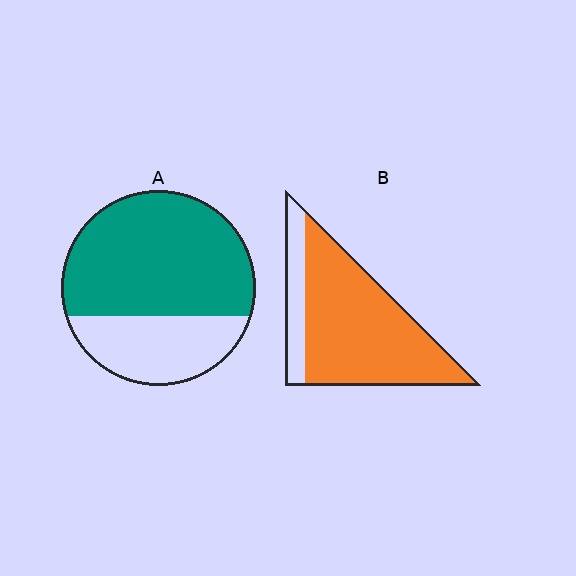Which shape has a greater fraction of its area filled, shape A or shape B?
Shape B.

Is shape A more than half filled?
Yes.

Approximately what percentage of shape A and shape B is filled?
A is approximately 70% and B is approximately 80%.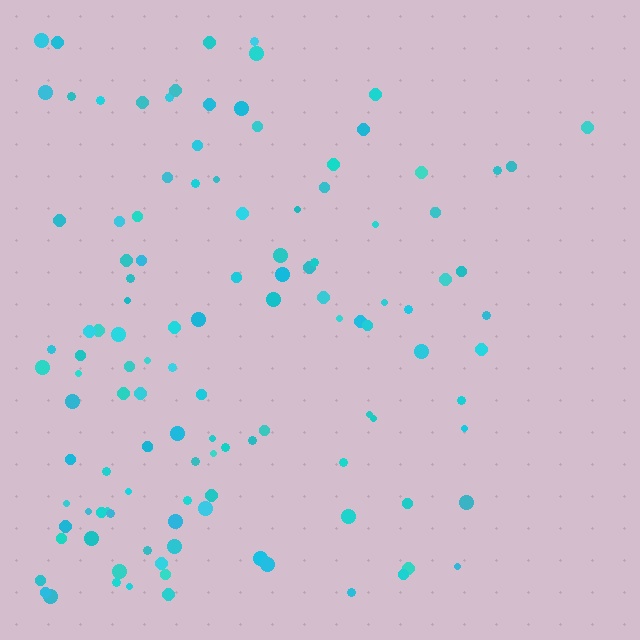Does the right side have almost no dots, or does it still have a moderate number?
Still a moderate number, just noticeably fewer than the left.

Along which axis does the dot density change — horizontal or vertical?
Horizontal.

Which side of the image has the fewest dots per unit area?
The right.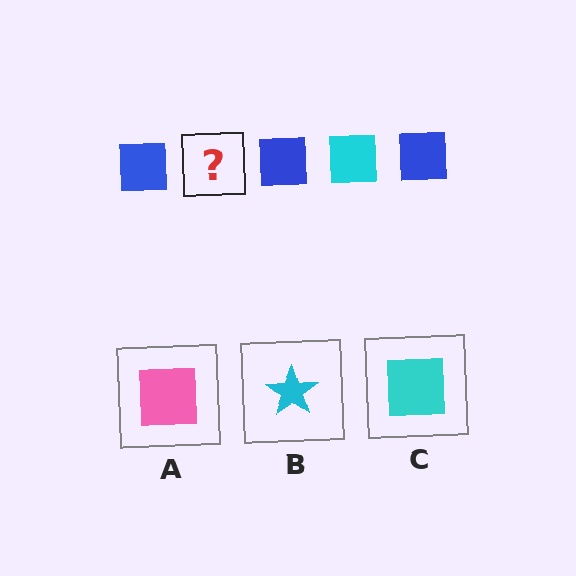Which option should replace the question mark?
Option C.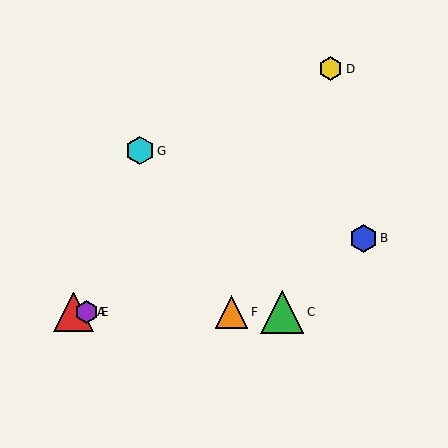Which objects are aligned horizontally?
Objects A, C, E, F are aligned horizontally.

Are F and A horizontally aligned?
Yes, both are at y≈312.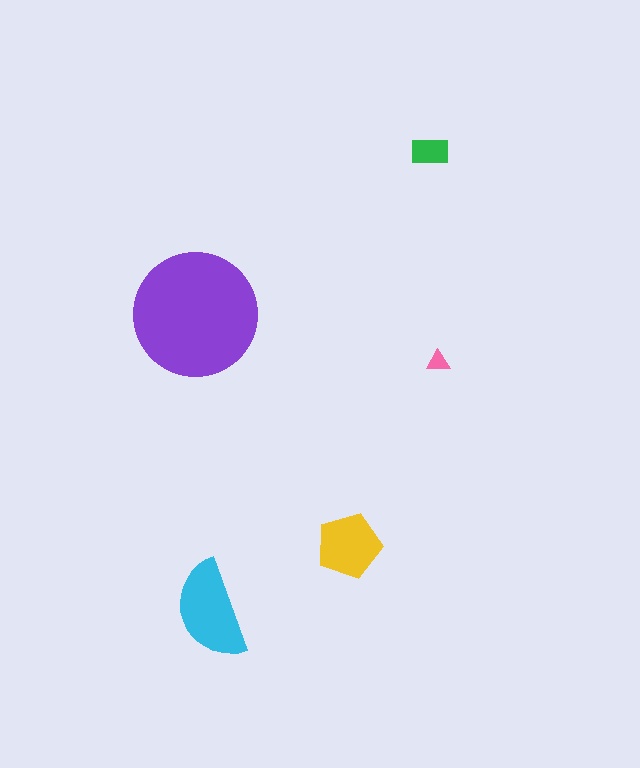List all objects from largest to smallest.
The purple circle, the cyan semicircle, the yellow pentagon, the green rectangle, the pink triangle.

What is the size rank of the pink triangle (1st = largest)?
5th.